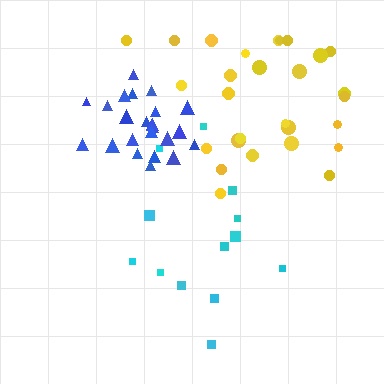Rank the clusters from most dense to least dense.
blue, yellow, cyan.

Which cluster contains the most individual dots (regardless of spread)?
Yellow (28).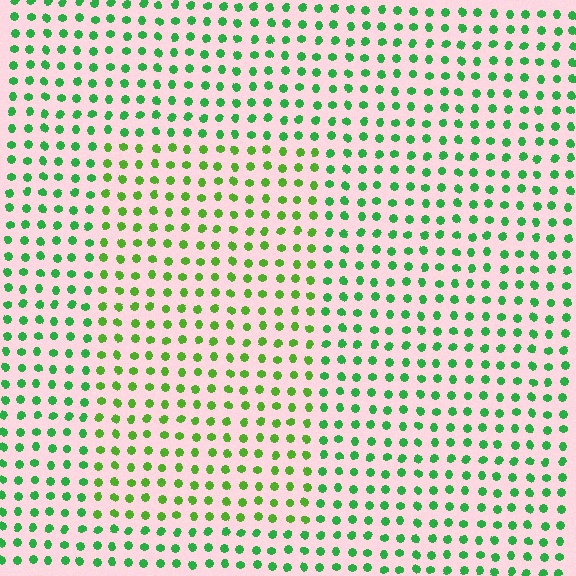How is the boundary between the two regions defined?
The boundary is defined purely by a slight shift in hue (about 29 degrees). Spacing, size, and orientation are identical on both sides.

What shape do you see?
I see a rectangle.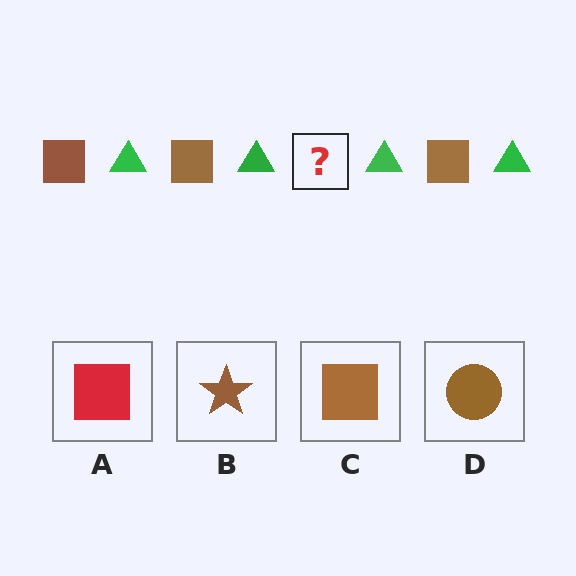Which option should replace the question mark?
Option C.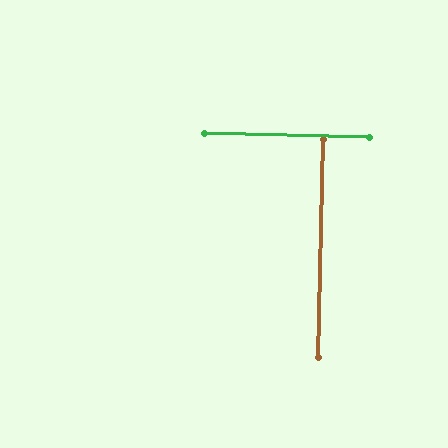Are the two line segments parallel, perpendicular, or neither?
Perpendicular — they meet at approximately 90°.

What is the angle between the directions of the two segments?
Approximately 90 degrees.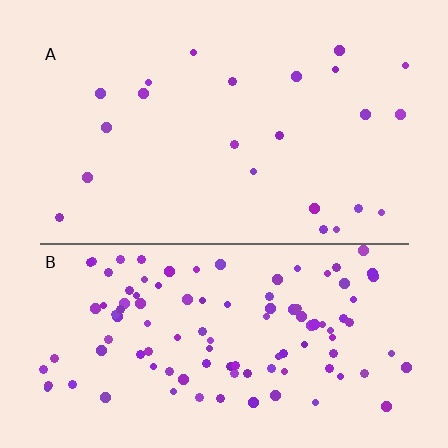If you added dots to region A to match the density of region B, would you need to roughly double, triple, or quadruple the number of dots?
Approximately quadruple.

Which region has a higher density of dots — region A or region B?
B (the bottom).